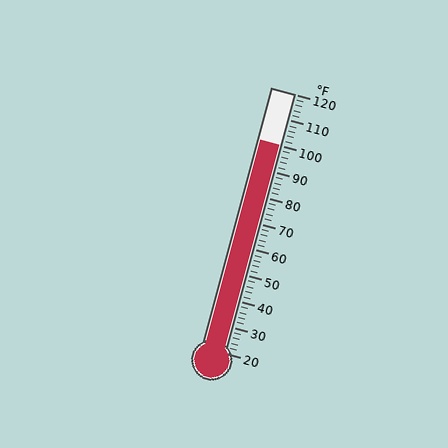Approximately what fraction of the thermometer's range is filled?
The thermometer is filled to approximately 80% of its range.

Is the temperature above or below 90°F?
The temperature is above 90°F.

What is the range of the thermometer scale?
The thermometer scale ranges from 20°F to 120°F.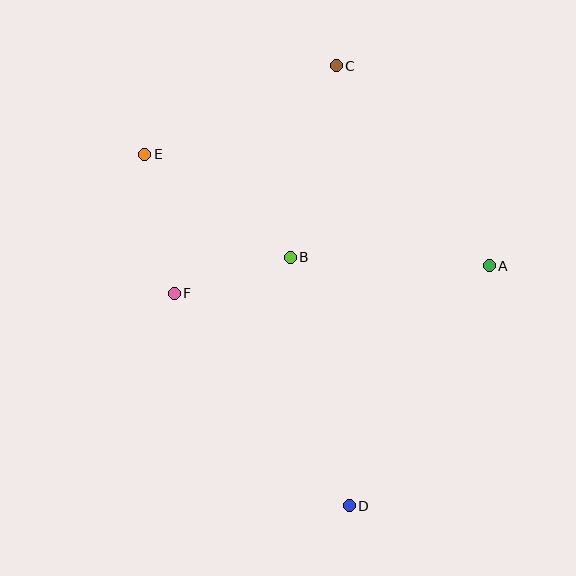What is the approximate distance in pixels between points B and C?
The distance between B and C is approximately 197 pixels.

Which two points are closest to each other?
Points B and F are closest to each other.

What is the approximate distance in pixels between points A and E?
The distance between A and E is approximately 362 pixels.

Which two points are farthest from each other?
Points C and D are farthest from each other.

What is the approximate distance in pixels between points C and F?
The distance between C and F is approximately 279 pixels.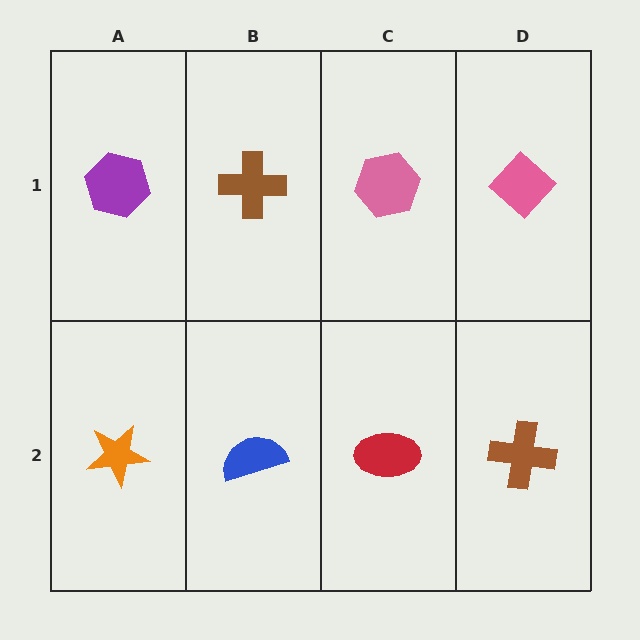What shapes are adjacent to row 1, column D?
A brown cross (row 2, column D), a pink hexagon (row 1, column C).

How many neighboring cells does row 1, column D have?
2.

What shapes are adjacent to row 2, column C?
A pink hexagon (row 1, column C), a blue semicircle (row 2, column B), a brown cross (row 2, column D).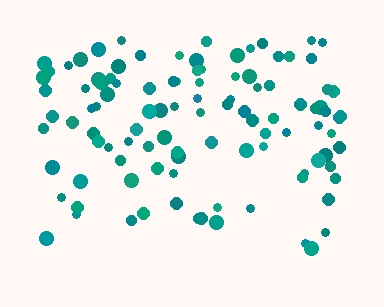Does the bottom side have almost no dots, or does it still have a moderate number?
Still a moderate number, just noticeably fewer than the top.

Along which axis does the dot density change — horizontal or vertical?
Vertical.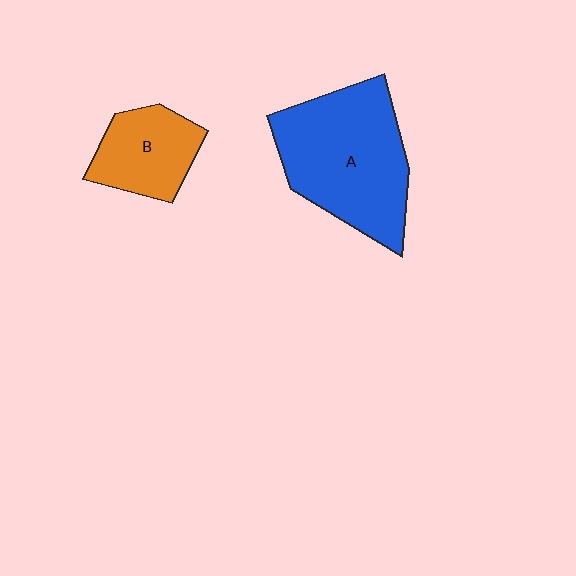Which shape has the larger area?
Shape A (blue).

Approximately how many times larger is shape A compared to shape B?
Approximately 2.0 times.